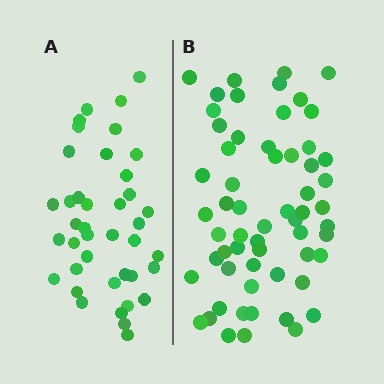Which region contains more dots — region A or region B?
Region B (the right region) has more dots.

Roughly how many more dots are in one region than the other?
Region B has approximately 20 more dots than region A.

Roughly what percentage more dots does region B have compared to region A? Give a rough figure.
About 50% more.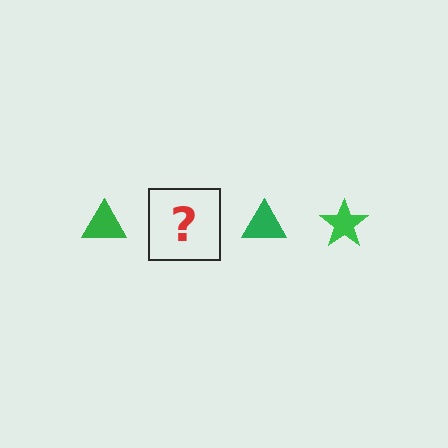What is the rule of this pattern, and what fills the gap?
The rule is that the pattern cycles through triangle, star shapes in green. The gap should be filled with a green star.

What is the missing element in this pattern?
The missing element is a green star.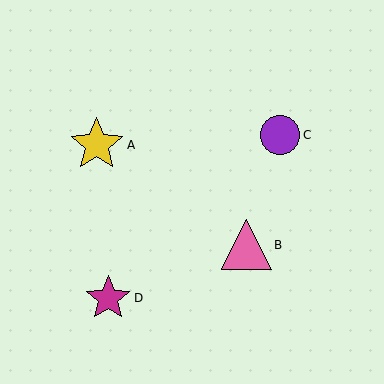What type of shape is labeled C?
Shape C is a purple circle.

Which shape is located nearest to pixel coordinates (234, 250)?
The pink triangle (labeled B) at (246, 245) is nearest to that location.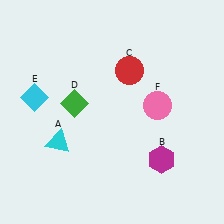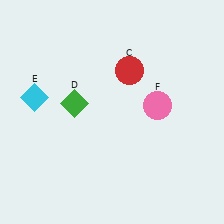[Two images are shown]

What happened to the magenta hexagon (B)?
The magenta hexagon (B) was removed in Image 2. It was in the bottom-right area of Image 1.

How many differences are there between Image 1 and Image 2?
There are 2 differences between the two images.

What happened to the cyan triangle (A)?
The cyan triangle (A) was removed in Image 2. It was in the bottom-left area of Image 1.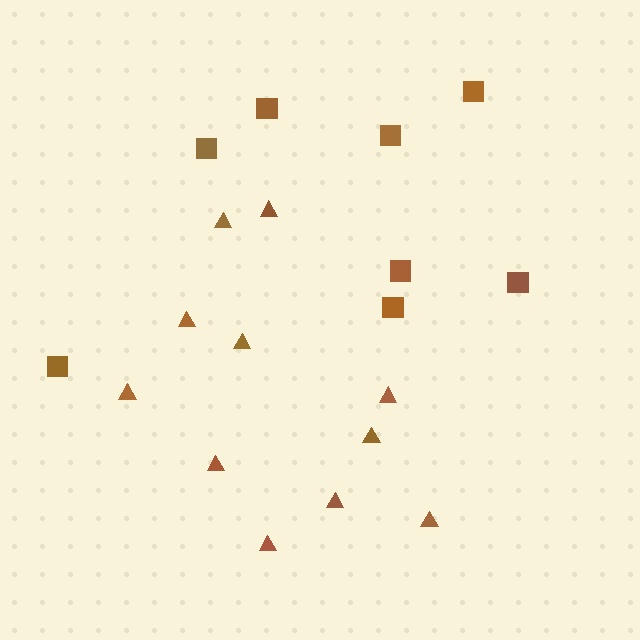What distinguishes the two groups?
There are 2 groups: one group of squares (8) and one group of triangles (11).